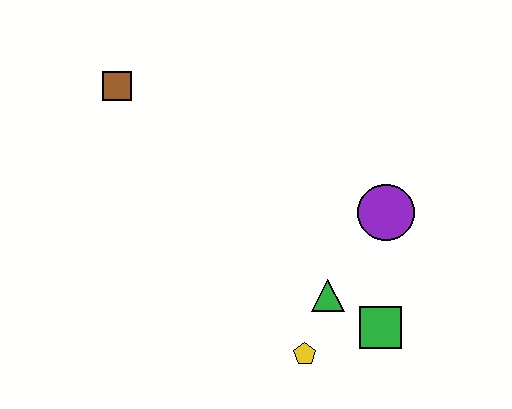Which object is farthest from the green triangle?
The brown square is farthest from the green triangle.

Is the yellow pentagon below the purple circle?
Yes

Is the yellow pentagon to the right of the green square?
No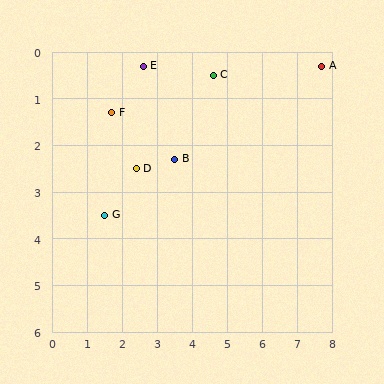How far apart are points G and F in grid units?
Points G and F are about 2.2 grid units apart.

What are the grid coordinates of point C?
Point C is at approximately (4.6, 0.5).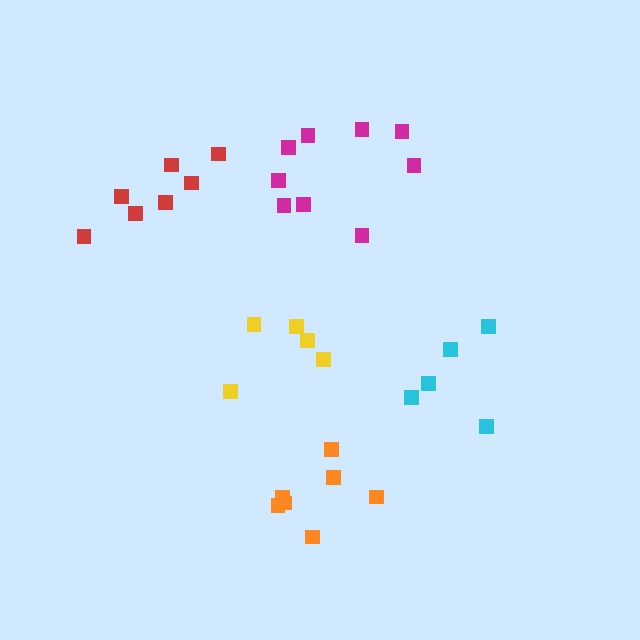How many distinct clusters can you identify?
There are 5 distinct clusters.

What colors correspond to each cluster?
The clusters are colored: magenta, orange, cyan, red, yellow.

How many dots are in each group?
Group 1: 9 dots, Group 2: 7 dots, Group 3: 5 dots, Group 4: 7 dots, Group 5: 5 dots (33 total).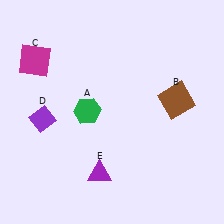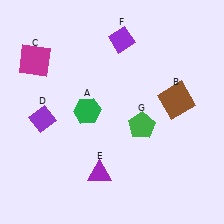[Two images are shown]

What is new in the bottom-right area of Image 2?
A green pentagon (G) was added in the bottom-right area of Image 2.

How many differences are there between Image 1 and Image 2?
There are 2 differences between the two images.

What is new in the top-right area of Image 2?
A purple diamond (F) was added in the top-right area of Image 2.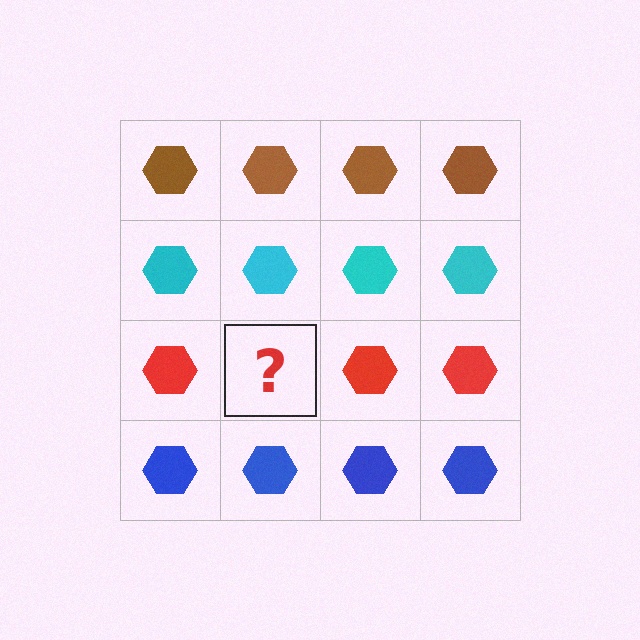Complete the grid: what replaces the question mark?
The question mark should be replaced with a red hexagon.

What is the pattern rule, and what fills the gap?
The rule is that each row has a consistent color. The gap should be filled with a red hexagon.